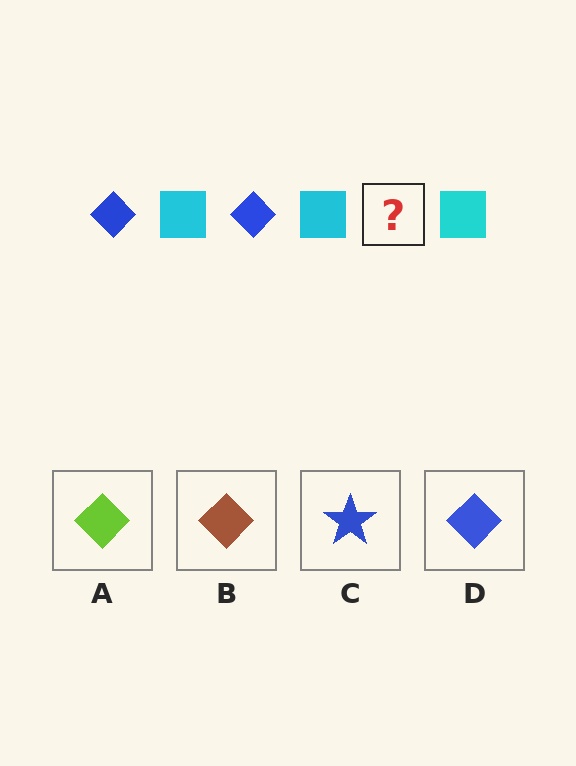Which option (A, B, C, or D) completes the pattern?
D.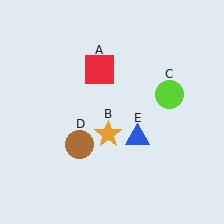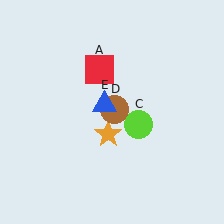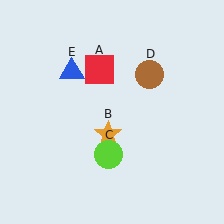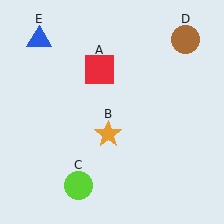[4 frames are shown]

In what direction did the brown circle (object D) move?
The brown circle (object D) moved up and to the right.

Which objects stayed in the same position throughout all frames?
Red square (object A) and orange star (object B) remained stationary.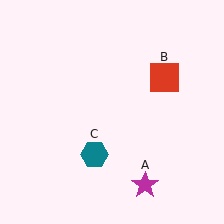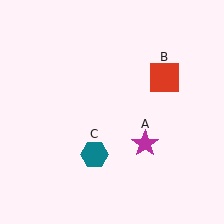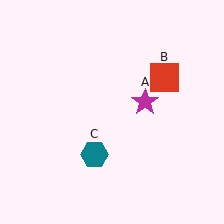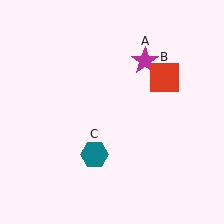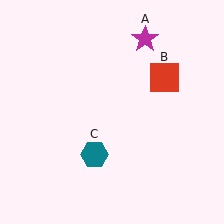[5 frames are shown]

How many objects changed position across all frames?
1 object changed position: magenta star (object A).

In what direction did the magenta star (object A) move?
The magenta star (object A) moved up.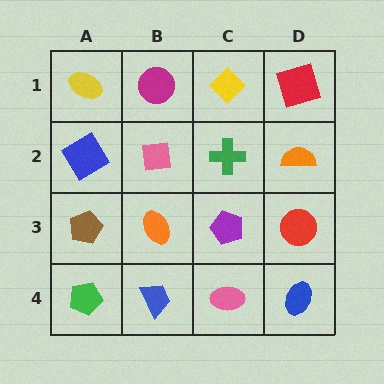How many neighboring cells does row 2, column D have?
3.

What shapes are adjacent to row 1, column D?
An orange semicircle (row 2, column D), a yellow diamond (row 1, column C).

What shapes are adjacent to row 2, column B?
A magenta circle (row 1, column B), an orange ellipse (row 3, column B), a blue diamond (row 2, column A), a green cross (row 2, column C).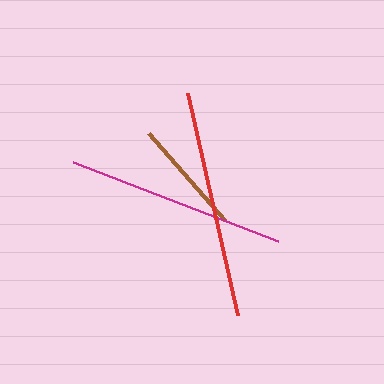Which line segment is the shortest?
The brown line is the shortest at approximately 115 pixels.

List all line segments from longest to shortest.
From longest to shortest: red, magenta, brown.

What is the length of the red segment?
The red segment is approximately 228 pixels long.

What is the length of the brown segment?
The brown segment is approximately 115 pixels long.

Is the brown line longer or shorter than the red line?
The red line is longer than the brown line.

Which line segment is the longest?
The red line is the longest at approximately 228 pixels.